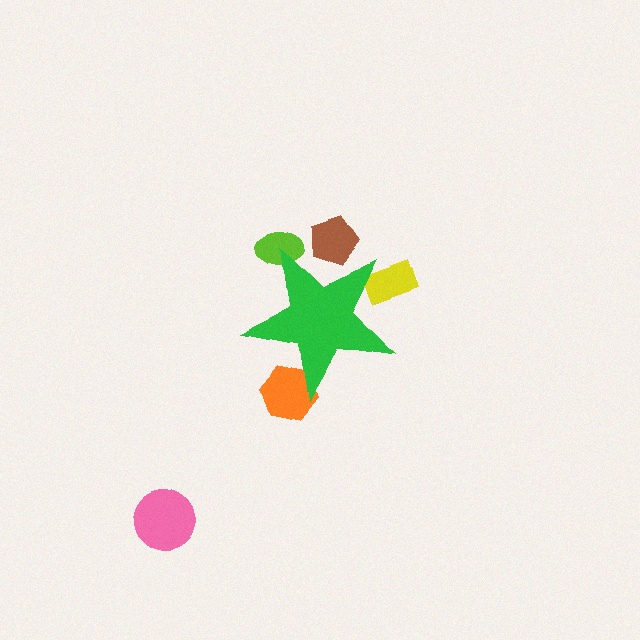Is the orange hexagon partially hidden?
Yes, the orange hexagon is partially hidden behind the green star.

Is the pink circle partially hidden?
No, the pink circle is fully visible.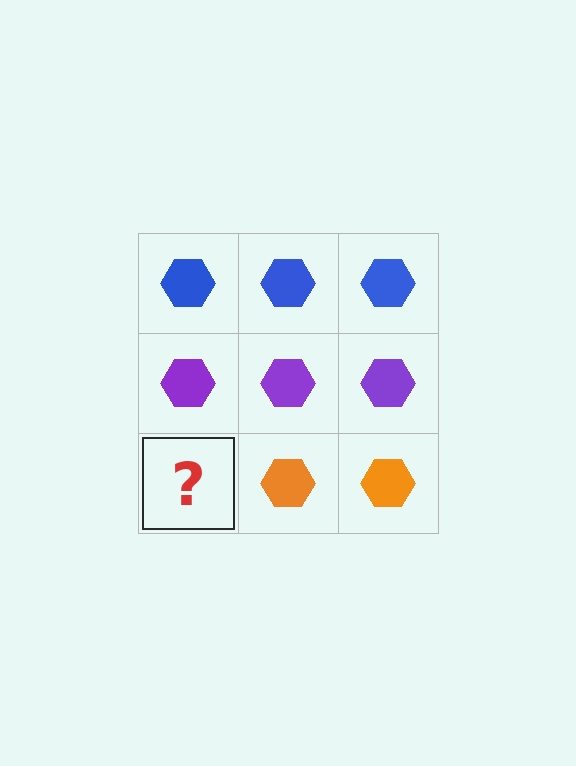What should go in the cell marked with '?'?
The missing cell should contain an orange hexagon.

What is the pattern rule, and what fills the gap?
The rule is that each row has a consistent color. The gap should be filled with an orange hexagon.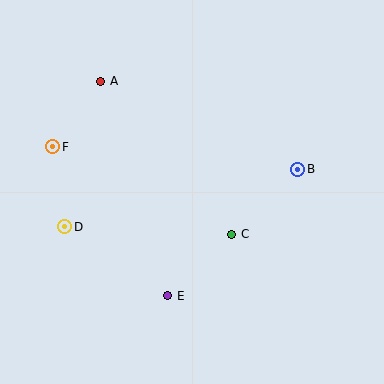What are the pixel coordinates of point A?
Point A is at (101, 81).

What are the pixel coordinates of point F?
Point F is at (53, 147).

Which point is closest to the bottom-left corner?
Point D is closest to the bottom-left corner.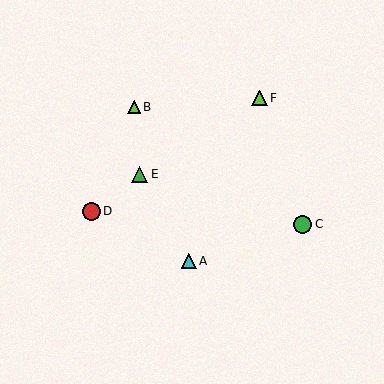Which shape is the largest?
The green circle (labeled C) is the largest.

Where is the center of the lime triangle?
The center of the lime triangle is at (134, 107).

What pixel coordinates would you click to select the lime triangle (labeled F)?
Click at (259, 98) to select the lime triangle F.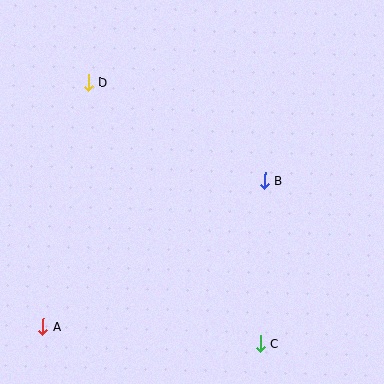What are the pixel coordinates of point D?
Point D is at (88, 82).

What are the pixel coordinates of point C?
Point C is at (260, 344).